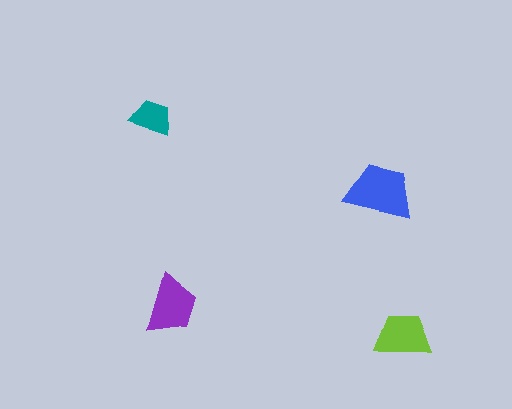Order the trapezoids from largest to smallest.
the blue one, the purple one, the lime one, the teal one.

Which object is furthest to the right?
The lime trapezoid is rightmost.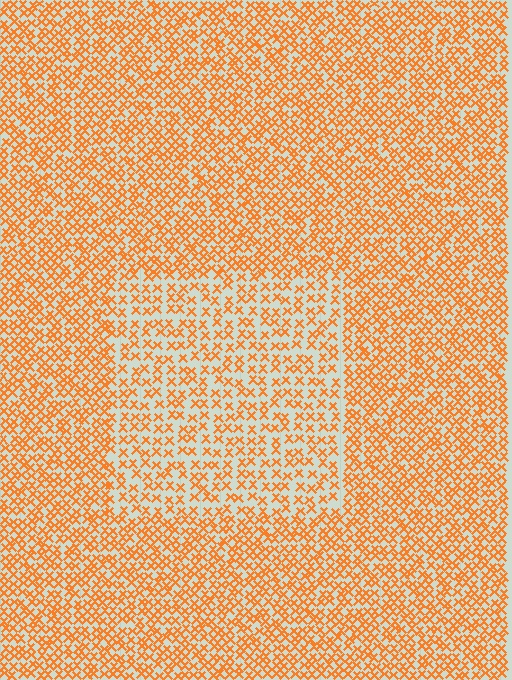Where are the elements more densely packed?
The elements are more densely packed outside the rectangle boundary.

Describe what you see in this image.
The image contains small orange elements arranged at two different densities. A rectangle-shaped region is visible where the elements are less densely packed than the surrounding area.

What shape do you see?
I see a rectangle.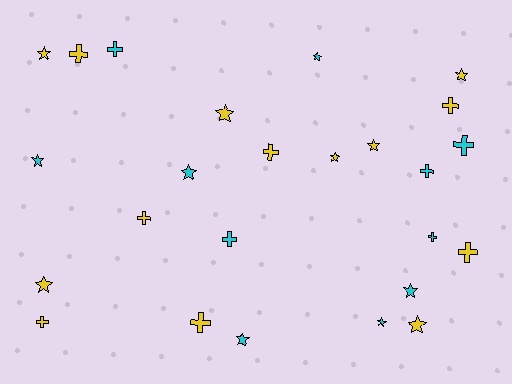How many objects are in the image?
There are 25 objects.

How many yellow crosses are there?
There are 7 yellow crosses.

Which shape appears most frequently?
Star, with 13 objects.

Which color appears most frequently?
Yellow, with 14 objects.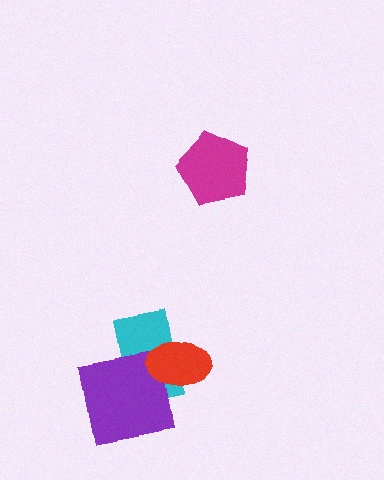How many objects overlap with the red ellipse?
2 objects overlap with the red ellipse.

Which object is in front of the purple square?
The red ellipse is in front of the purple square.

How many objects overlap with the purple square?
2 objects overlap with the purple square.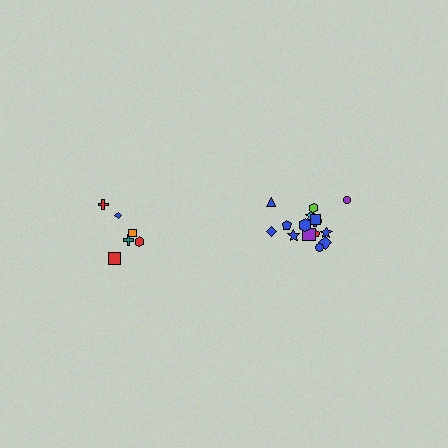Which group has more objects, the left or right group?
The right group.